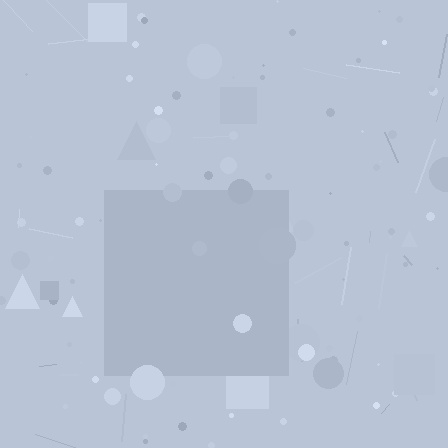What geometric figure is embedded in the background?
A square is embedded in the background.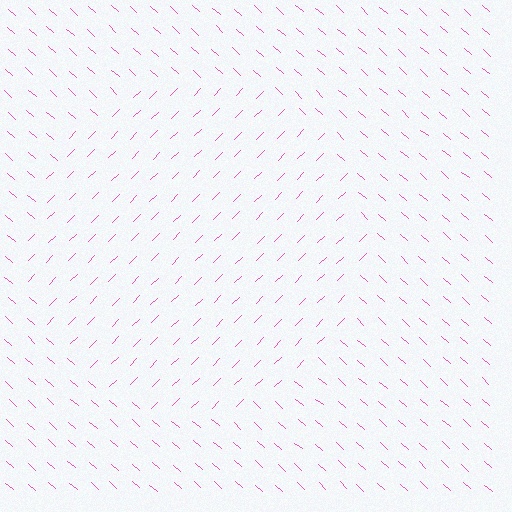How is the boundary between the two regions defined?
The boundary is defined purely by a change in line orientation (approximately 86 degrees difference). All lines are the same color and thickness.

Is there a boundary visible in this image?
Yes, there is a texture boundary formed by a change in line orientation.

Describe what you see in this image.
The image is filled with small pink line segments. A circle region in the image has lines oriented differently from the surrounding lines, creating a visible texture boundary.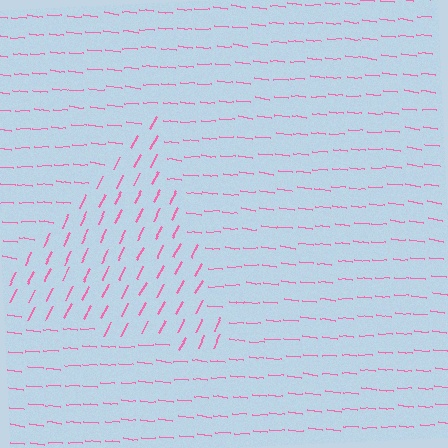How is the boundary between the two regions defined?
The boundary is defined purely by a change in line orientation (approximately 69 degrees difference). All lines are the same color and thickness.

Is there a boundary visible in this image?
Yes, there is a texture boundary formed by a change in line orientation.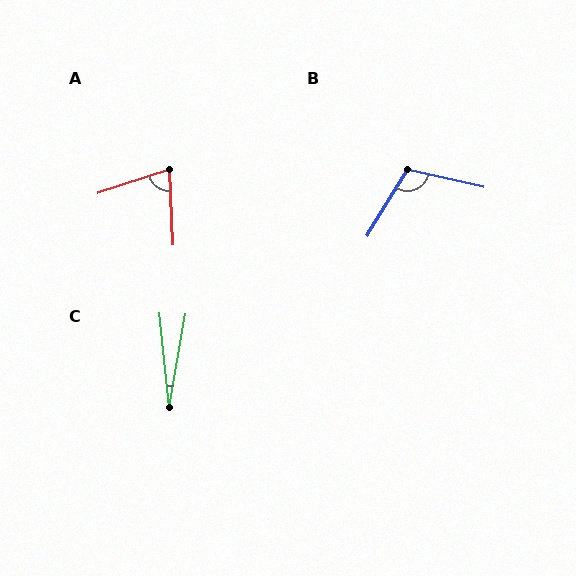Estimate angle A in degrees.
Approximately 75 degrees.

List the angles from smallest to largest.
C (16°), A (75°), B (109°).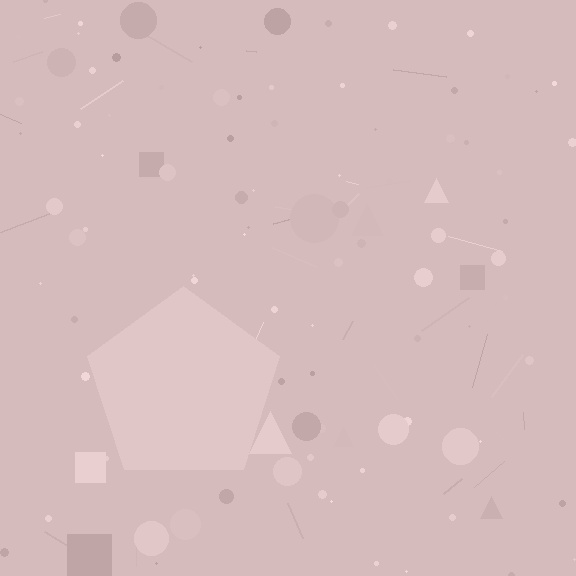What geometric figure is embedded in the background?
A pentagon is embedded in the background.